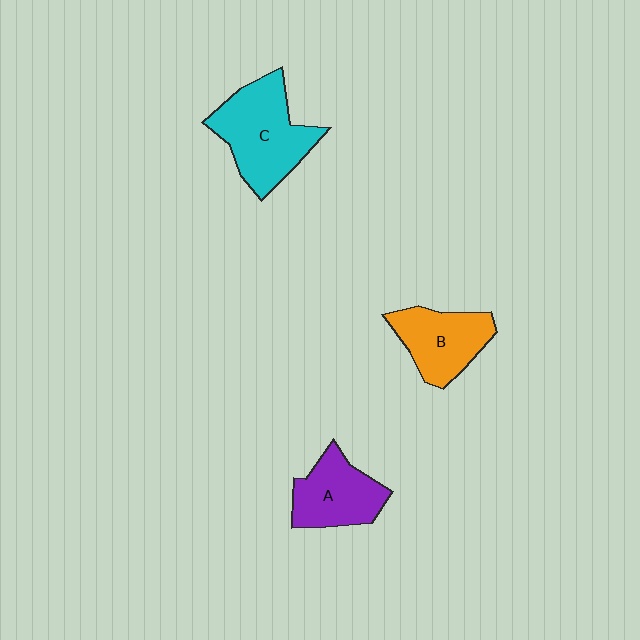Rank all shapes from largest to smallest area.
From largest to smallest: C (cyan), B (orange), A (purple).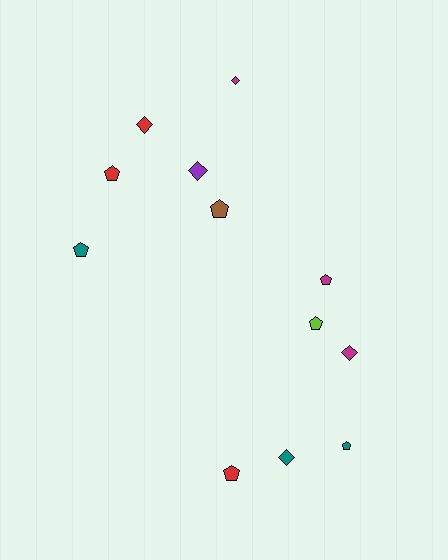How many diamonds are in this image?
There are 5 diamonds.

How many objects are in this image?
There are 12 objects.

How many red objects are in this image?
There are 3 red objects.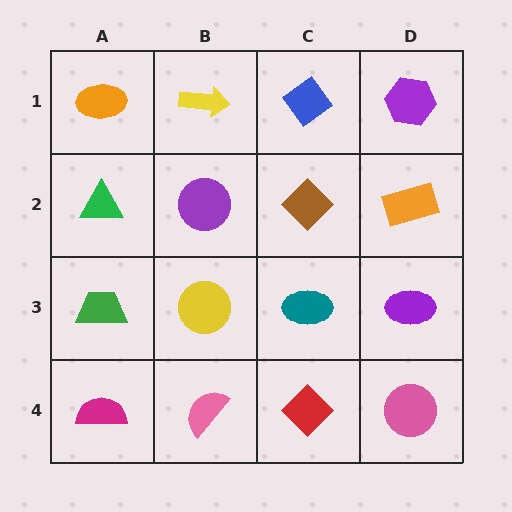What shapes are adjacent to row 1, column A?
A green triangle (row 2, column A), a yellow arrow (row 1, column B).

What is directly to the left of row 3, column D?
A teal ellipse.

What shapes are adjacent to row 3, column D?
An orange rectangle (row 2, column D), a pink circle (row 4, column D), a teal ellipse (row 3, column C).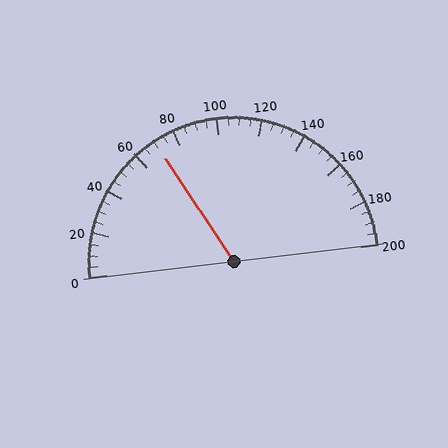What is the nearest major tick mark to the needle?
The nearest major tick mark is 80.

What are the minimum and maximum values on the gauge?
The gauge ranges from 0 to 200.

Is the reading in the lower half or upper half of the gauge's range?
The reading is in the lower half of the range (0 to 200).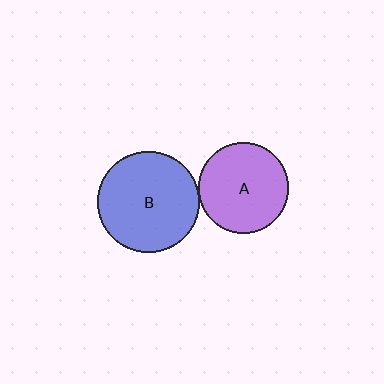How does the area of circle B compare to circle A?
Approximately 1.3 times.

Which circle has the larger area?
Circle B (blue).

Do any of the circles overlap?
No, none of the circles overlap.